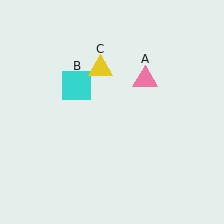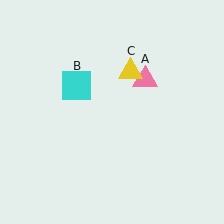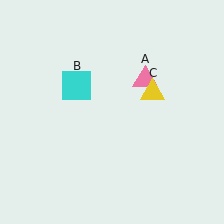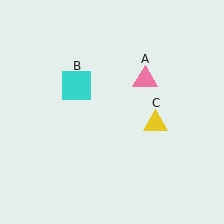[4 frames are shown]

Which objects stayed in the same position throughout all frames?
Pink triangle (object A) and cyan square (object B) remained stationary.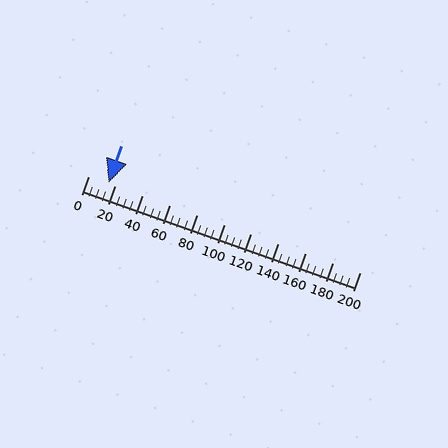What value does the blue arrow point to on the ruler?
The blue arrow points to approximately 15.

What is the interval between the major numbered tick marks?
The major tick marks are spaced 20 units apart.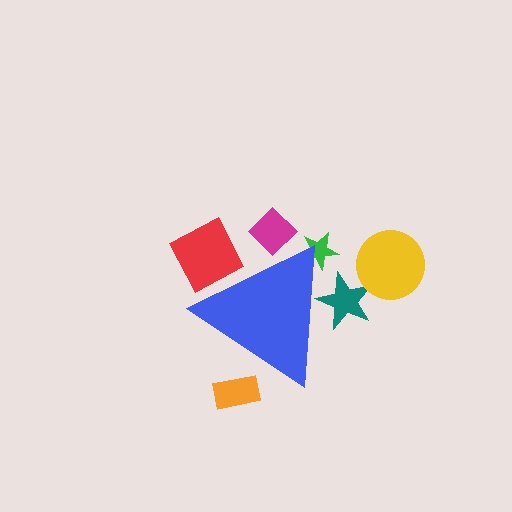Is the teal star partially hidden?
Yes, the teal star is partially hidden behind the blue triangle.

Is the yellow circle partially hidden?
No, the yellow circle is fully visible.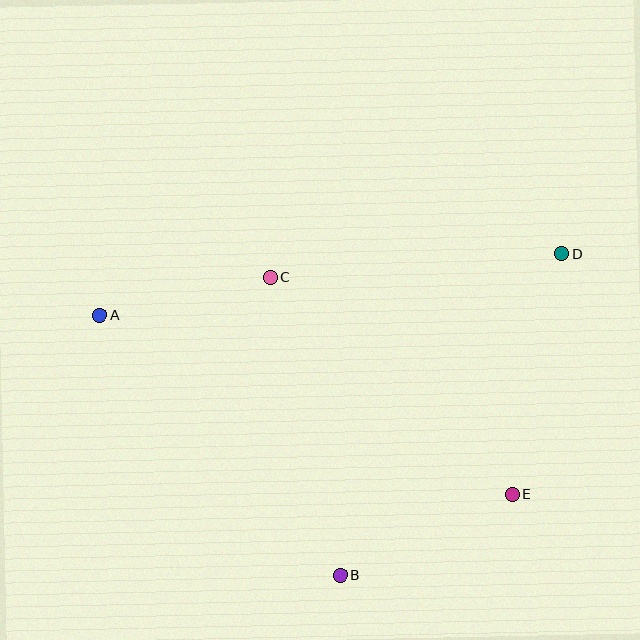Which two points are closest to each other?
Points A and C are closest to each other.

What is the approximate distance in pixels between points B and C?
The distance between B and C is approximately 306 pixels.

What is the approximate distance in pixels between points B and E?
The distance between B and E is approximately 190 pixels.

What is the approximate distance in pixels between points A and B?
The distance between A and B is approximately 355 pixels.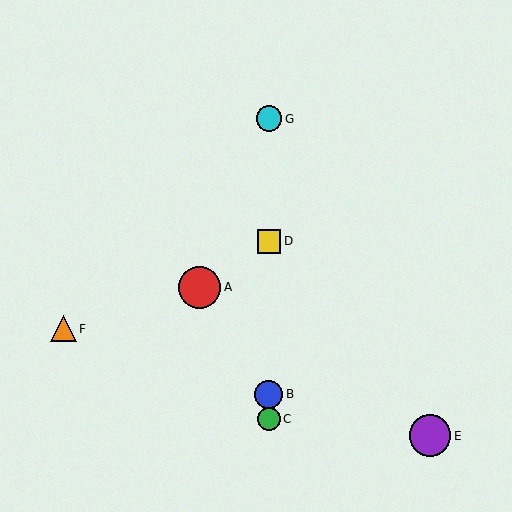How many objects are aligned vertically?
4 objects (B, C, D, G) are aligned vertically.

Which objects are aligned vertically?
Objects B, C, D, G are aligned vertically.